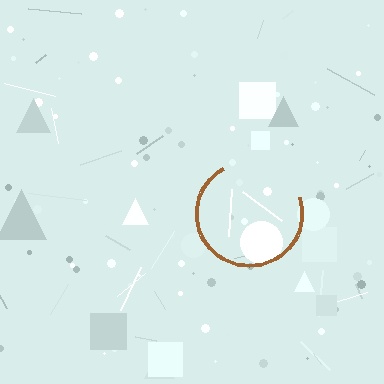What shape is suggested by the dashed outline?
The dashed outline suggests a circle.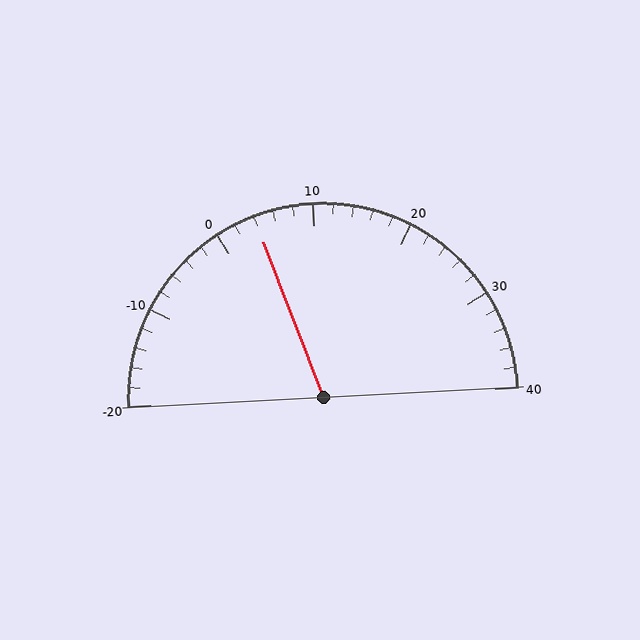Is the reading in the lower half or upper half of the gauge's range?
The reading is in the lower half of the range (-20 to 40).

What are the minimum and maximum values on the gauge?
The gauge ranges from -20 to 40.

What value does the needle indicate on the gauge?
The needle indicates approximately 4.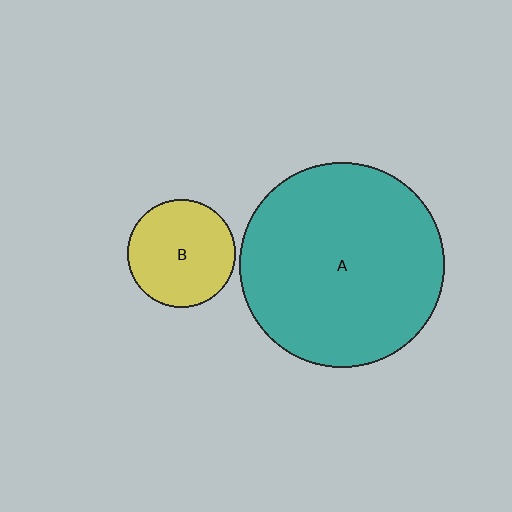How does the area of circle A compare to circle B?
Approximately 3.6 times.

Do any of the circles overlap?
No, none of the circles overlap.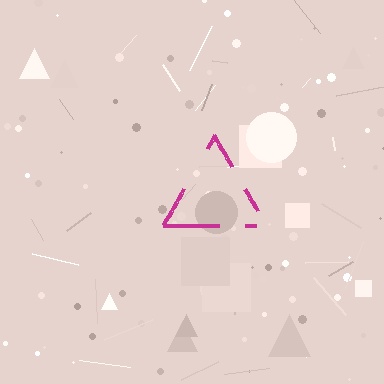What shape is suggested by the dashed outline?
The dashed outline suggests a triangle.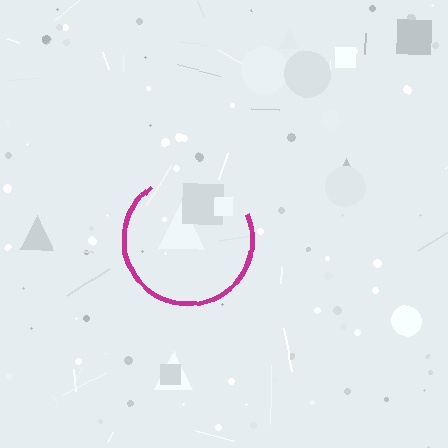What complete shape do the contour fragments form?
The contour fragments form a circle.